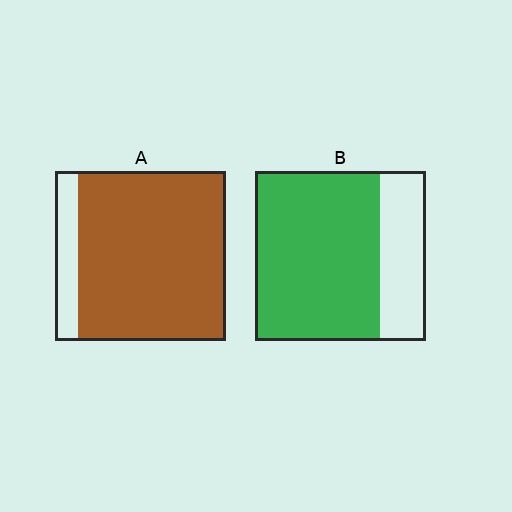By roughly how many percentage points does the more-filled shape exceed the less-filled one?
By roughly 15 percentage points (A over B).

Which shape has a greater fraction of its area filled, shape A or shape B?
Shape A.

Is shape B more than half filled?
Yes.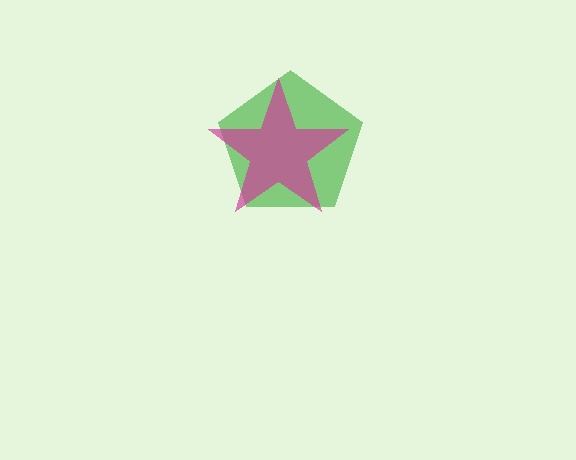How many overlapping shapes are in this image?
There are 2 overlapping shapes in the image.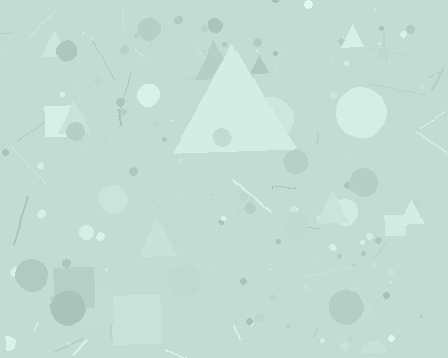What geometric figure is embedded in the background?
A triangle is embedded in the background.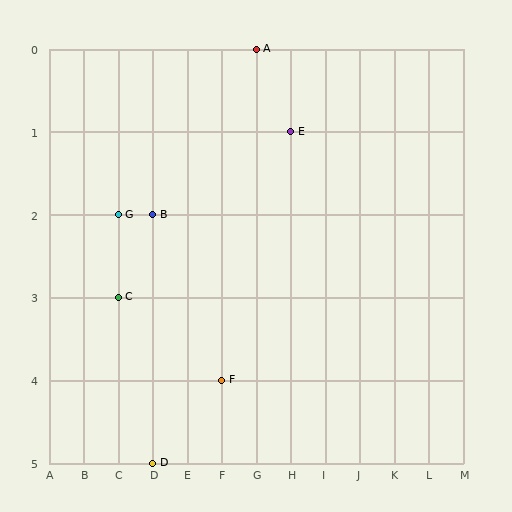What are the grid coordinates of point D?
Point D is at grid coordinates (D, 5).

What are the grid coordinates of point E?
Point E is at grid coordinates (H, 1).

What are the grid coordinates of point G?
Point G is at grid coordinates (C, 2).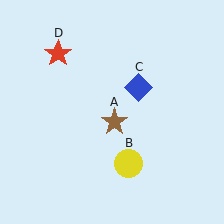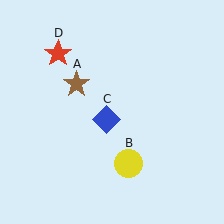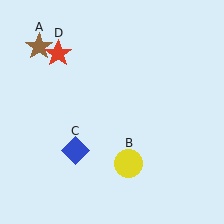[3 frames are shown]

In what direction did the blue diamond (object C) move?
The blue diamond (object C) moved down and to the left.